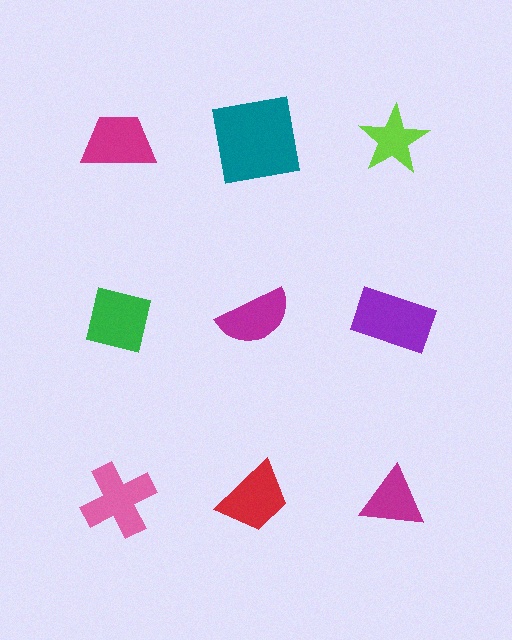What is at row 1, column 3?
A lime star.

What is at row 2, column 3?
A purple rectangle.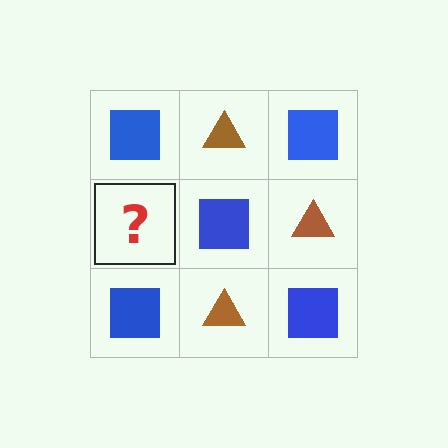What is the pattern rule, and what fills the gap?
The rule is that it alternates blue square and brown triangle in a checkerboard pattern. The gap should be filled with a brown triangle.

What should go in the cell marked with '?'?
The missing cell should contain a brown triangle.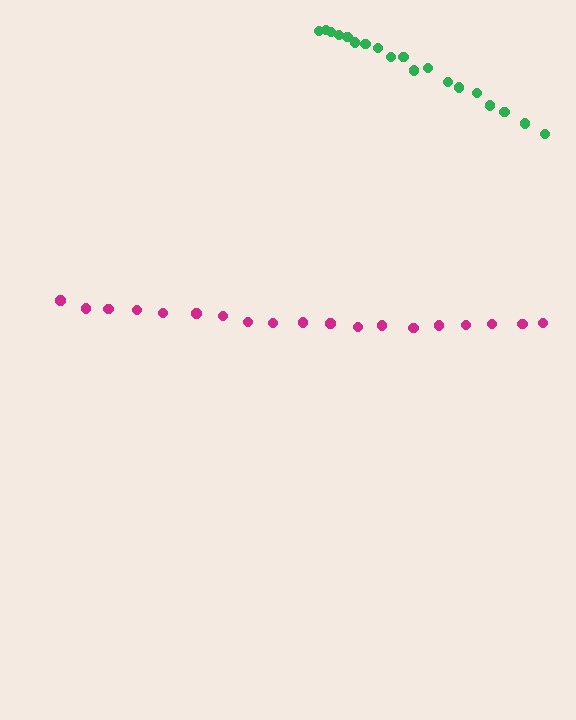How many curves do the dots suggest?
There are 2 distinct paths.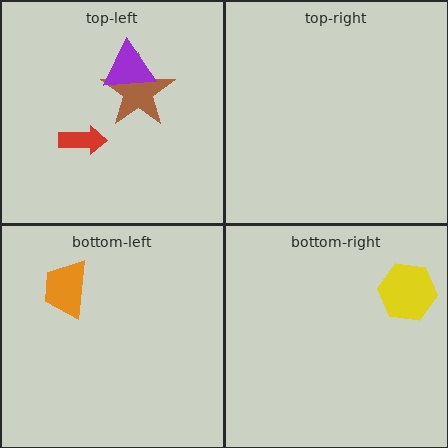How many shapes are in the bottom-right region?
1.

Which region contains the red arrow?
The top-left region.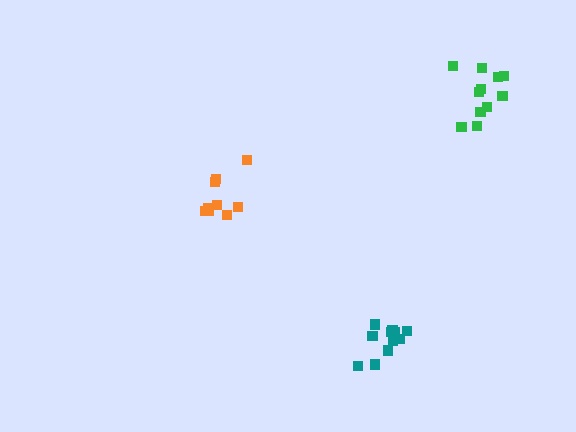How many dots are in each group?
Group 1: 9 dots, Group 2: 11 dots, Group 3: 11 dots (31 total).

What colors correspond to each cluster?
The clusters are colored: orange, green, teal.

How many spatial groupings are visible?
There are 3 spatial groupings.